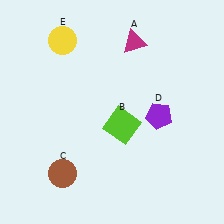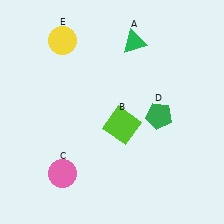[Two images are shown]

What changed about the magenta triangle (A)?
In Image 1, A is magenta. In Image 2, it changed to green.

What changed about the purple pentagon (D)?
In Image 1, D is purple. In Image 2, it changed to green.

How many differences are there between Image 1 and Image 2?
There are 3 differences between the two images.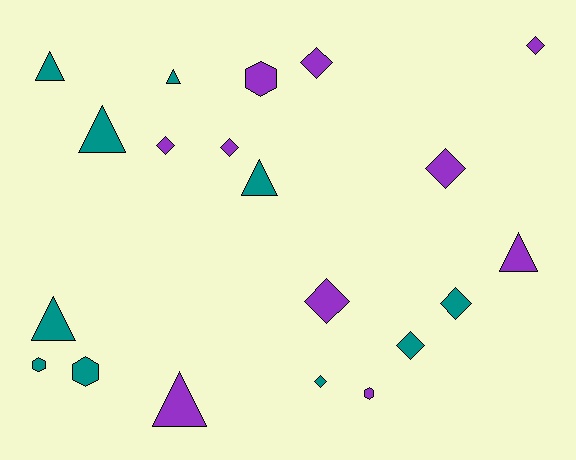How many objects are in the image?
There are 20 objects.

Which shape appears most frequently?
Diamond, with 9 objects.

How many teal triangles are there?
There are 5 teal triangles.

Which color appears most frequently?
Purple, with 10 objects.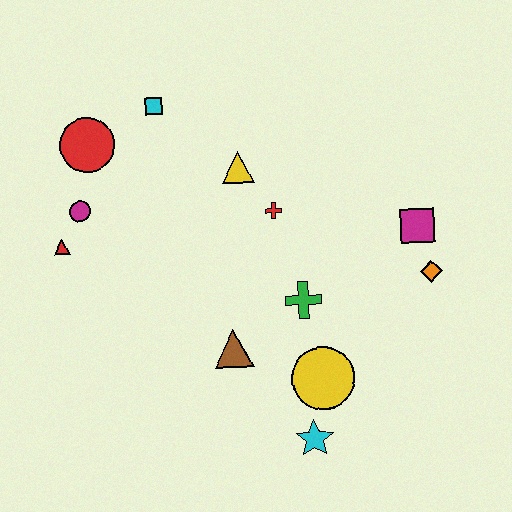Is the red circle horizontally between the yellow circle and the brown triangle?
No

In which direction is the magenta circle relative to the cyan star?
The magenta circle is above the cyan star.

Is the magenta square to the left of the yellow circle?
No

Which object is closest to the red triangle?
The magenta circle is closest to the red triangle.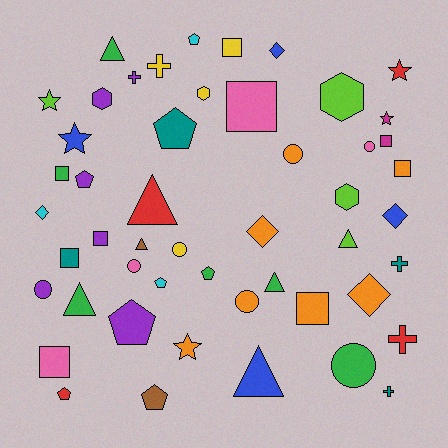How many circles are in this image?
There are 7 circles.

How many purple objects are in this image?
There are 6 purple objects.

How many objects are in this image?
There are 50 objects.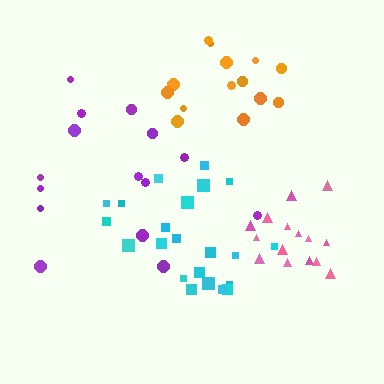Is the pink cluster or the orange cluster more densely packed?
Pink.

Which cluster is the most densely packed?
Pink.